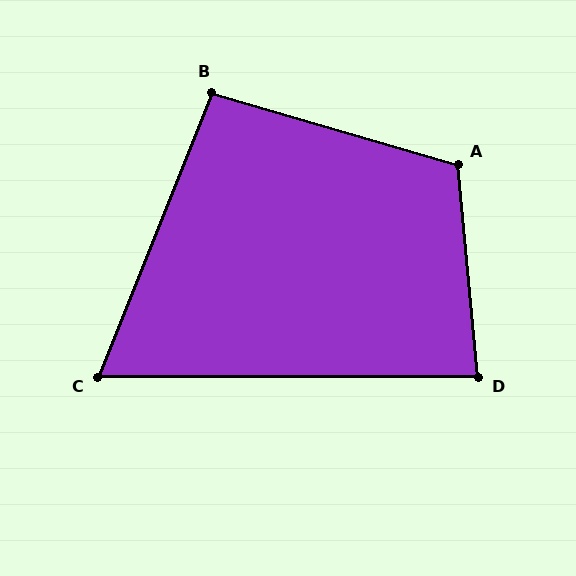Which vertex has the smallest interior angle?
C, at approximately 68 degrees.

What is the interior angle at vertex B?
Approximately 95 degrees (obtuse).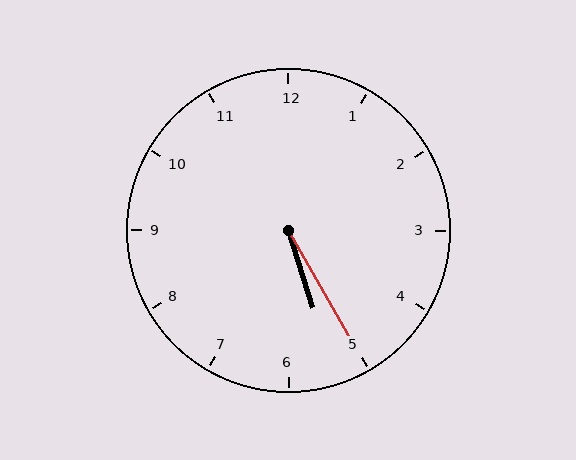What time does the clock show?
5:25.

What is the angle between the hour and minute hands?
Approximately 12 degrees.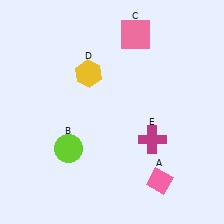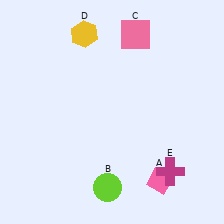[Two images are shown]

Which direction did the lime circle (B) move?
The lime circle (B) moved right.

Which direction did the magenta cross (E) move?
The magenta cross (E) moved down.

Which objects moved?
The objects that moved are: the lime circle (B), the yellow hexagon (D), the magenta cross (E).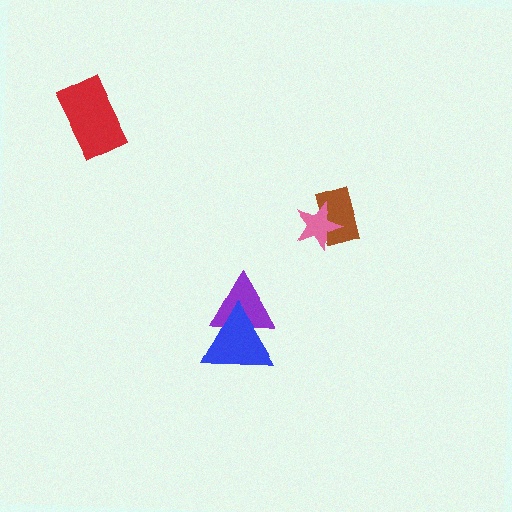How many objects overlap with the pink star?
1 object overlaps with the pink star.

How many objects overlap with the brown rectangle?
1 object overlaps with the brown rectangle.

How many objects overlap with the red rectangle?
0 objects overlap with the red rectangle.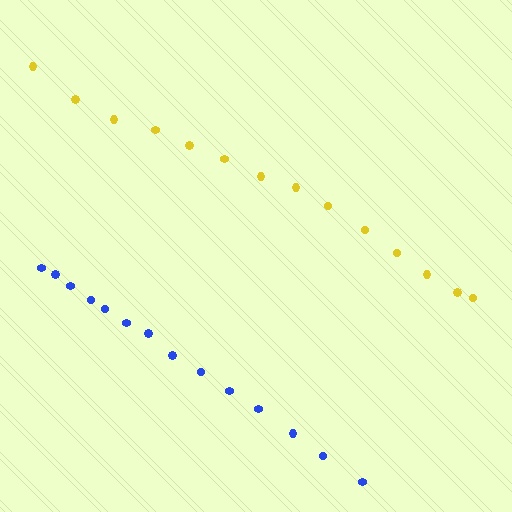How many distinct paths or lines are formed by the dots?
There are 2 distinct paths.